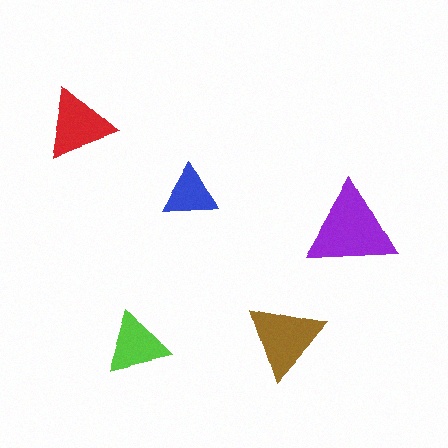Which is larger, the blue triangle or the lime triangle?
The lime one.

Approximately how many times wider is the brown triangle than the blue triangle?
About 1.5 times wider.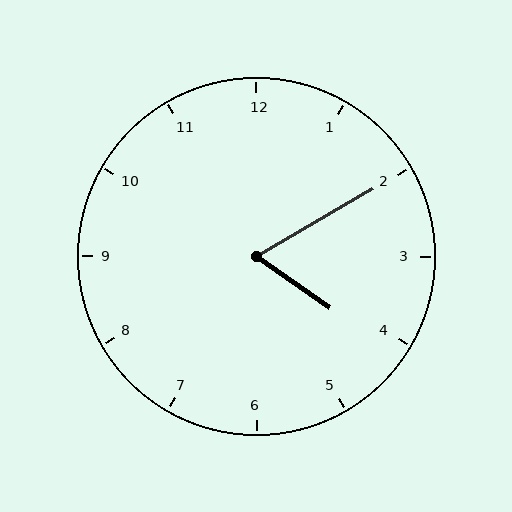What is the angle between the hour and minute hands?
Approximately 65 degrees.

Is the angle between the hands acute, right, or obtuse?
It is acute.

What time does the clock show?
4:10.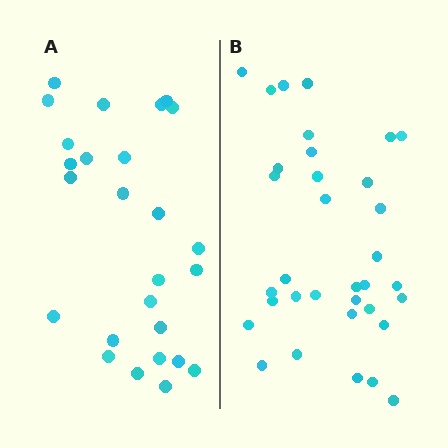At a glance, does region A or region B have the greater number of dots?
Region B (the right region) has more dots.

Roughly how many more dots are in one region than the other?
Region B has roughly 8 or so more dots than region A.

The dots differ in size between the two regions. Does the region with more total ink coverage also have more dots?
No. Region A has more total ink coverage because its dots are larger, but region B actually contains more individual dots. Total area can be misleading — the number of items is what matters here.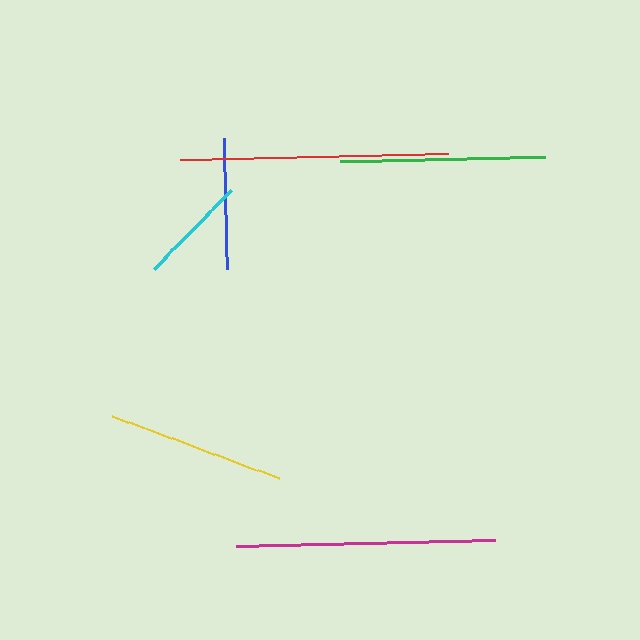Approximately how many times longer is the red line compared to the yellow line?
The red line is approximately 1.5 times the length of the yellow line.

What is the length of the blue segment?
The blue segment is approximately 131 pixels long.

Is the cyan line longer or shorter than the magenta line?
The magenta line is longer than the cyan line.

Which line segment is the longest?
The red line is the longest at approximately 268 pixels.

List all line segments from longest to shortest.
From longest to shortest: red, magenta, green, yellow, blue, cyan.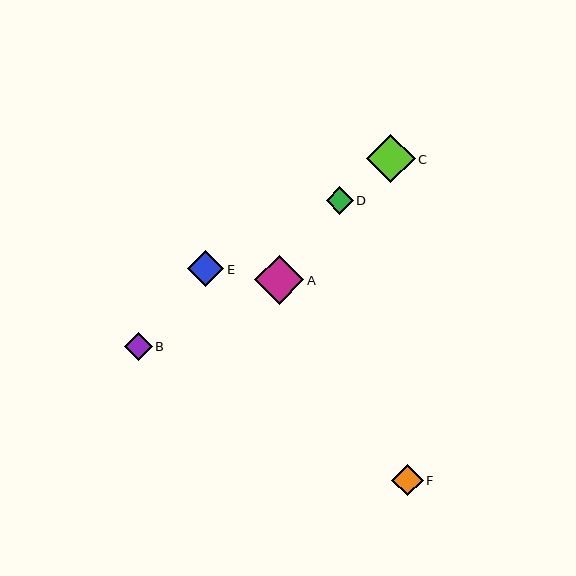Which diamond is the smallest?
Diamond D is the smallest with a size of approximately 27 pixels.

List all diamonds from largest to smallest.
From largest to smallest: C, A, E, F, B, D.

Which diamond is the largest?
Diamond C is the largest with a size of approximately 49 pixels.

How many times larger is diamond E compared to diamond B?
Diamond E is approximately 1.3 times the size of diamond B.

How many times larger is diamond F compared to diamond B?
Diamond F is approximately 1.1 times the size of diamond B.